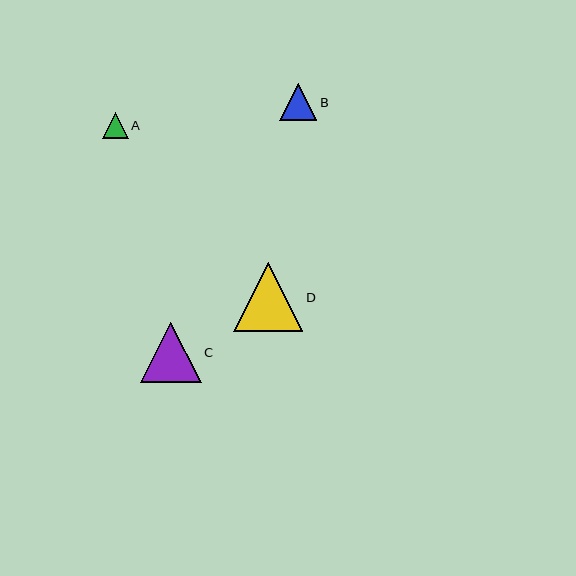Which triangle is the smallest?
Triangle A is the smallest with a size of approximately 26 pixels.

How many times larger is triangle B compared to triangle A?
Triangle B is approximately 1.4 times the size of triangle A.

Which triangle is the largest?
Triangle D is the largest with a size of approximately 69 pixels.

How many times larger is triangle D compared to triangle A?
Triangle D is approximately 2.7 times the size of triangle A.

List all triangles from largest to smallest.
From largest to smallest: D, C, B, A.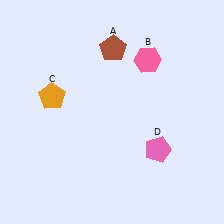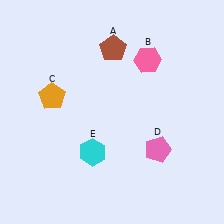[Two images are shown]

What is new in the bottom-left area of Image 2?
A cyan hexagon (E) was added in the bottom-left area of Image 2.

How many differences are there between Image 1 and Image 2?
There is 1 difference between the two images.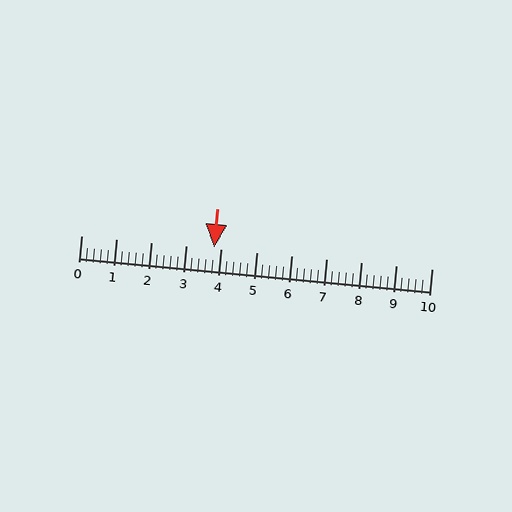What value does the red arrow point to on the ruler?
The red arrow points to approximately 3.8.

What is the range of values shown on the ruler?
The ruler shows values from 0 to 10.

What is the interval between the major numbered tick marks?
The major tick marks are spaced 1 units apart.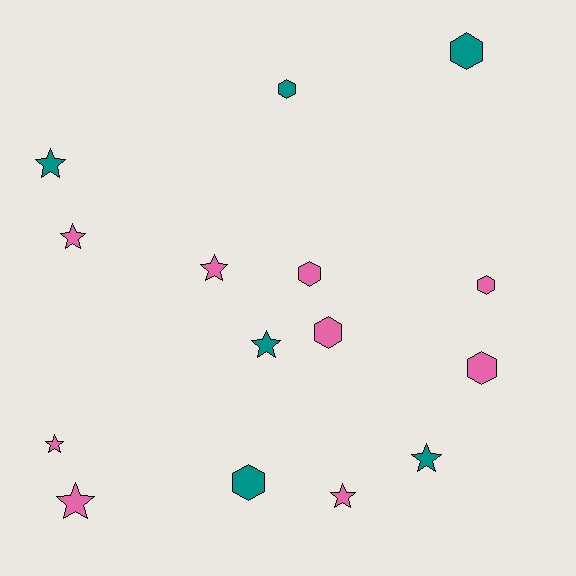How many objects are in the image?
There are 15 objects.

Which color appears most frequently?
Pink, with 9 objects.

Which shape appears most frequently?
Star, with 8 objects.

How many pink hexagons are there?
There are 4 pink hexagons.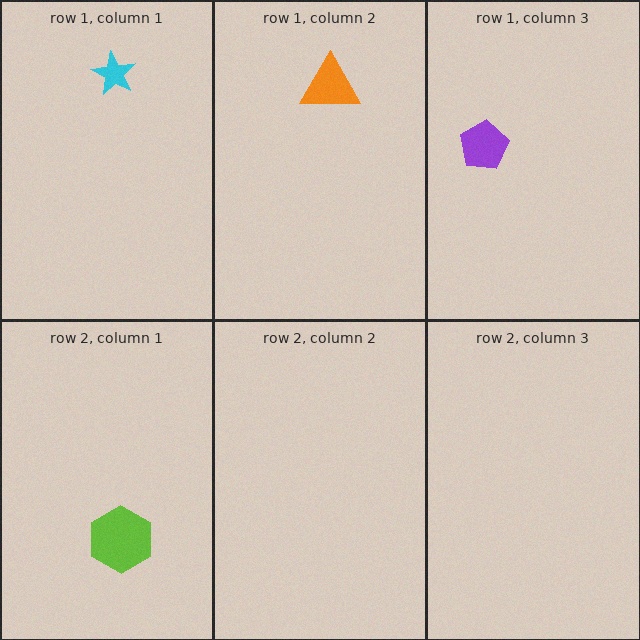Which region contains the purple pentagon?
The row 1, column 3 region.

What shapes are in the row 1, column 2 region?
The orange triangle.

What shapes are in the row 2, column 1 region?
The lime hexagon.